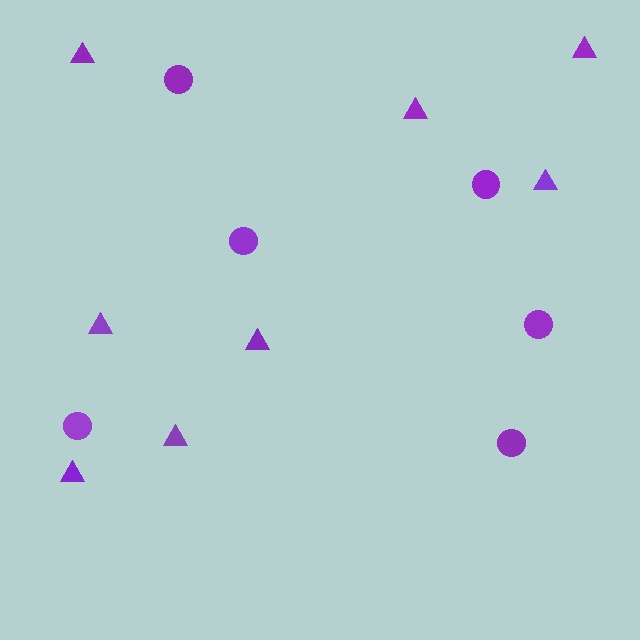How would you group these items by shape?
There are 2 groups: one group of triangles (8) and one group of circles (6).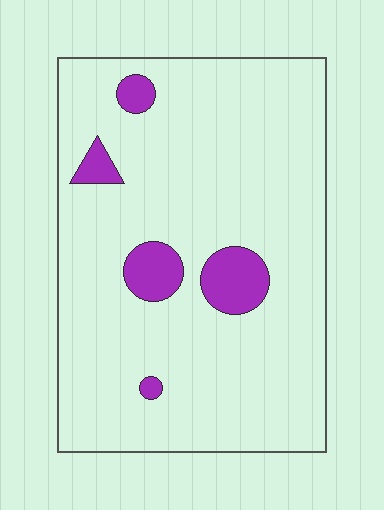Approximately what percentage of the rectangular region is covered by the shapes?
Approximately 10%.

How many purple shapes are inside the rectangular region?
5.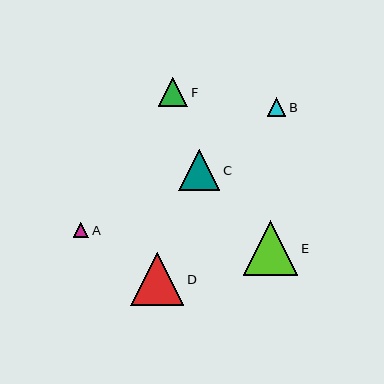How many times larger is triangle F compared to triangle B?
Triangle F is approximately 1.6 times the size of triangle B.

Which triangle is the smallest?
Triangle A is the smallest with a size of approximately 15 pixels.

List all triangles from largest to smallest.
From largest to smallest: E, D, C, F, B, A.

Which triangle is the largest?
Triangle E is the largest with a size of approximately 55 pixels.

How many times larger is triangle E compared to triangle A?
Triangle E is approximately 3.6 times the size of triangle A.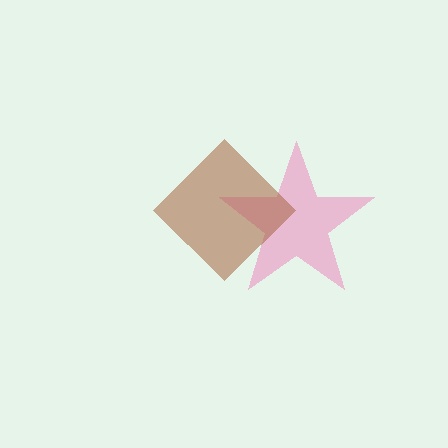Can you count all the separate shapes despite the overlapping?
Yes, there are 2 separate shapes.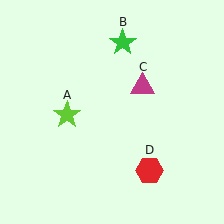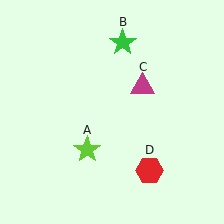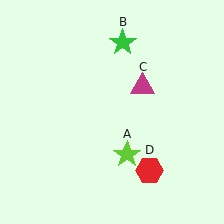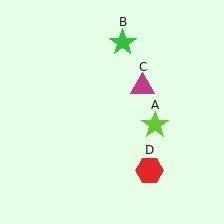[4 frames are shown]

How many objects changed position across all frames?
1 object changed position: lime star (object A).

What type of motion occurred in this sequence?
The lime star (object A) rotated counterclockwise around the center of the scene.